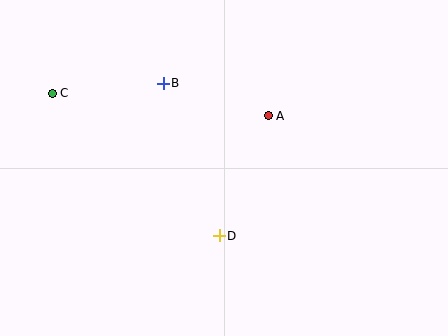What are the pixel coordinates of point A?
Point A is at (268, 116).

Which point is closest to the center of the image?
Point D at (219, 236) is closest to the center.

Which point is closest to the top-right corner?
Point A is closest to the top-right corner.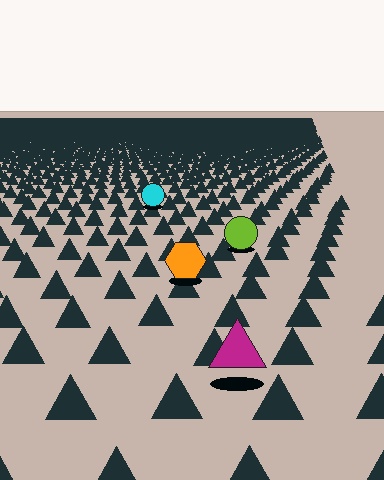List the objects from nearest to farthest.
From nearest to farthest: the magenta triangle, the orange hexagon, the lime circle, the cyan circle.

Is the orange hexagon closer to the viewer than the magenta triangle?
No. The magenta triangle is closer — you can tell from the texture gradient: the ground texture is coarser near it.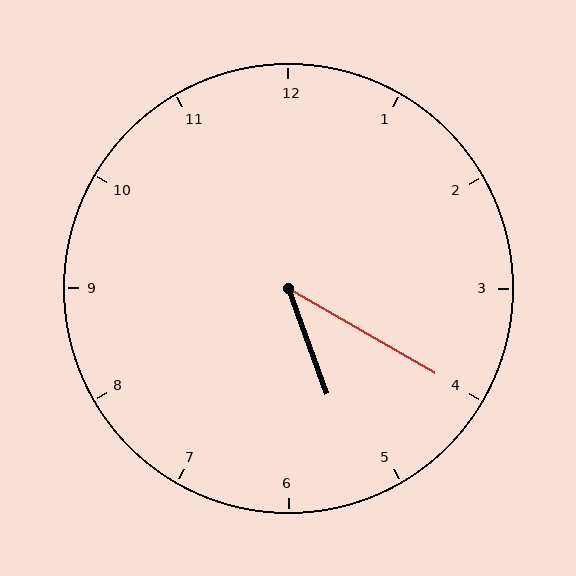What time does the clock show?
5:20.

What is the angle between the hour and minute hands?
Approximately 40 degrees.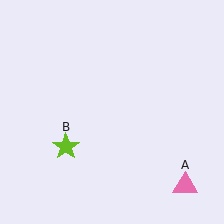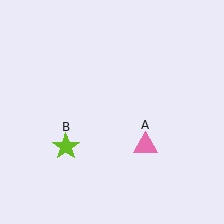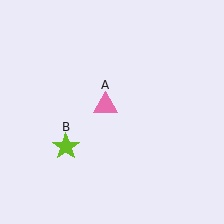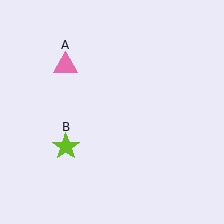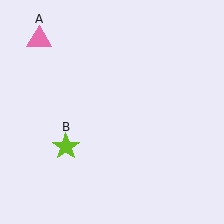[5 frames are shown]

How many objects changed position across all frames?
1 object changed position: pink triangle (object A).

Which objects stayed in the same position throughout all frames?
Lime star (object B) remained stationary.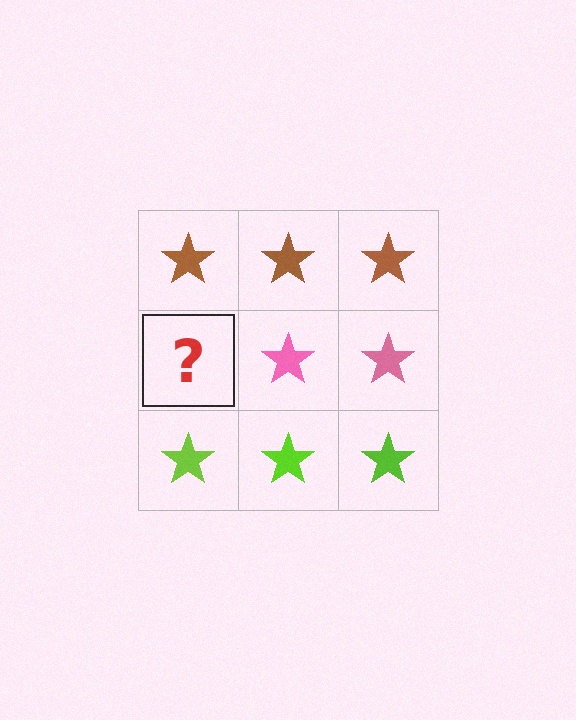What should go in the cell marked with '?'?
The missing cell should contain a pink star.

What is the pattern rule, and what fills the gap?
The rule is that each row has a consistent color. The gap should be filled with a pink star.